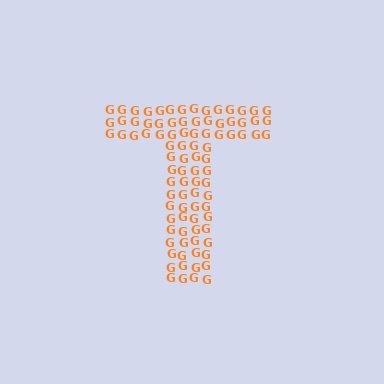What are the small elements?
The small elements are letter G's.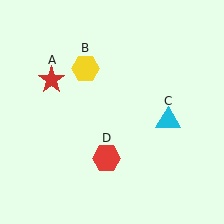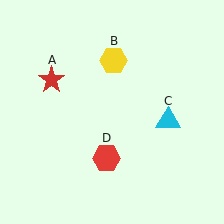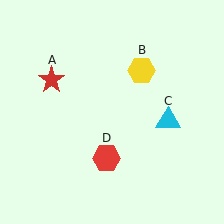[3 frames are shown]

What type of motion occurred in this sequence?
The yellow hexagon (object B) rotated clockwise around the center of the scene.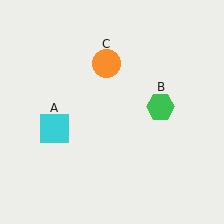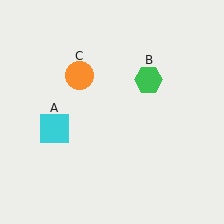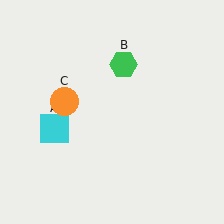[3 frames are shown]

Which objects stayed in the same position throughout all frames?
Cyan square (object A) remained stationary.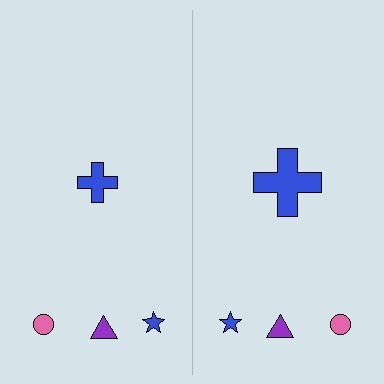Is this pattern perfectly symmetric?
No, the pattern is not perfectly symmetric. The blue cross on the right side has a different size than its mirror counterpart.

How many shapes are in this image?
There are 8 shapes in this image.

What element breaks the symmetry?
The blue cross on the right side has a different size than its mirror counterpart.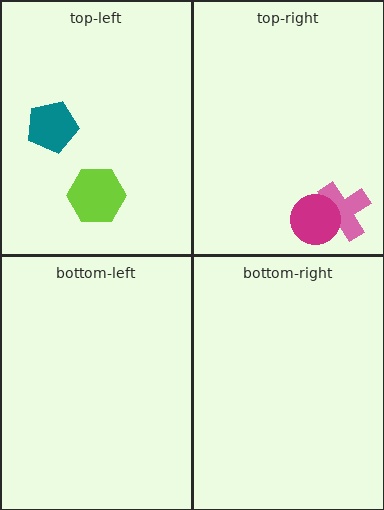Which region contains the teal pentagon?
The top-left region.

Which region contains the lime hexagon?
The top-left region.